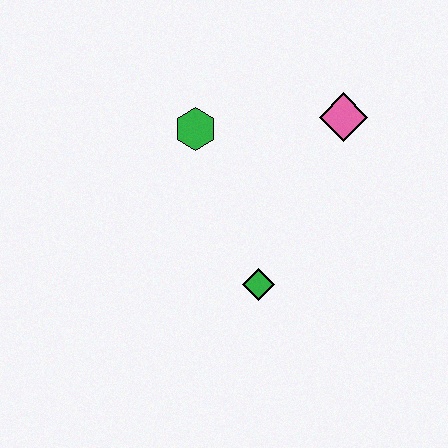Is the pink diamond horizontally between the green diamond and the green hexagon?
No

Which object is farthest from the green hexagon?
The green diamond is farthest from the green hexagon.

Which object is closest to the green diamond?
The green hexagon is closest to the green diamond.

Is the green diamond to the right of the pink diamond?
No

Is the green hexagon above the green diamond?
Yes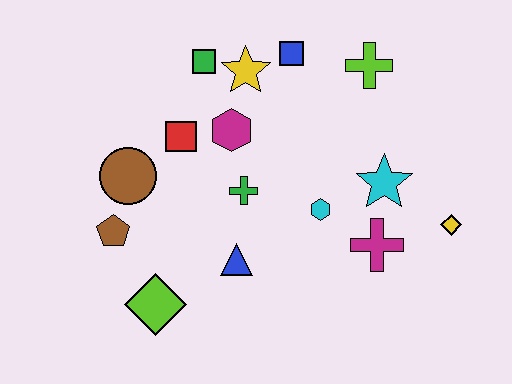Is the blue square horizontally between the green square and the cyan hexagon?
Yes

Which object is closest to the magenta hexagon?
The red square is closest to the magenta hexagon.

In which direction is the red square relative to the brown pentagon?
The red square is above the brown pentagon.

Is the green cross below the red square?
Yes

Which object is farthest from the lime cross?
The lime diamond is farthest from the lime cross.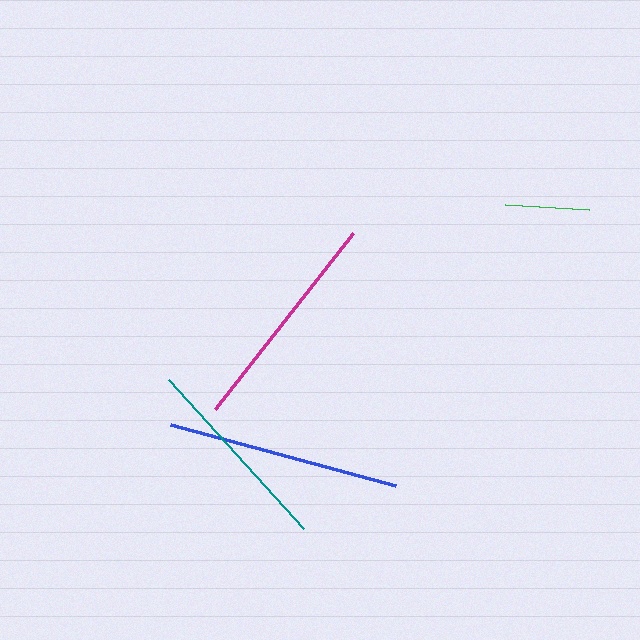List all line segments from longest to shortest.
From longest to shortest: blue, magenta, teal, green.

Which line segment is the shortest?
The green line is the shortest at approximately 84 pixels.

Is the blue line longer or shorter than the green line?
The blue line is longer than the green line.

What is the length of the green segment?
The green segment is approximately 84 pixels long.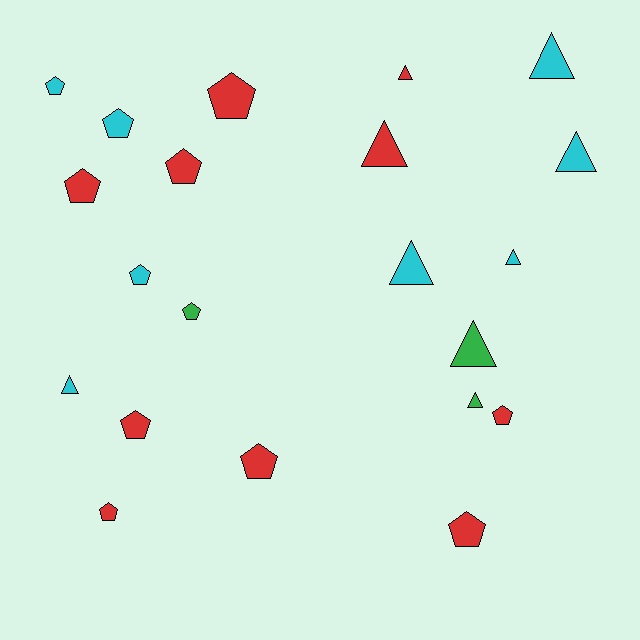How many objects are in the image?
There are 21 objects.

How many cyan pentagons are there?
There are 3 cyan pentagons.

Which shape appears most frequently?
Pentagon, with 12 objects.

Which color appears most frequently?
Red, with 10 objects.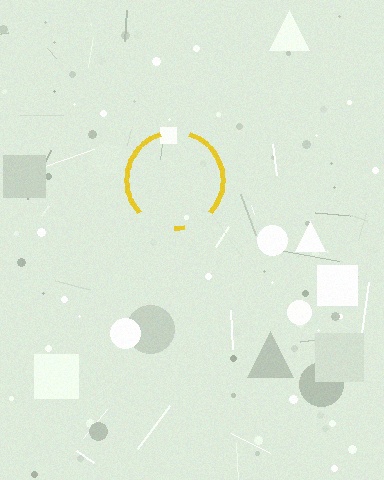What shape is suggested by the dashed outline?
The dashed outline suggests a circle.